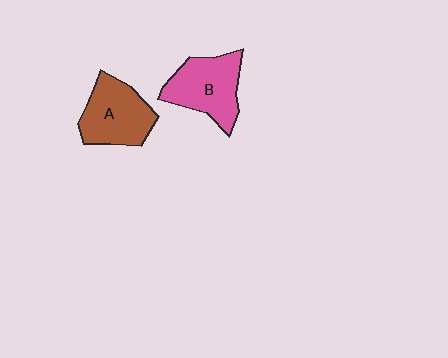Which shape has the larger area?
Shape B (pink).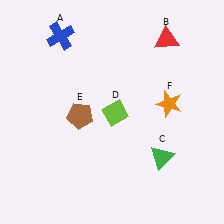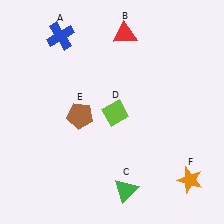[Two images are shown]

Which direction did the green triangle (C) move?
The green triangle (C) moved left.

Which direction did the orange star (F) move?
The orange star (F) moved down.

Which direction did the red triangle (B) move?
The red triangle (B) moved left.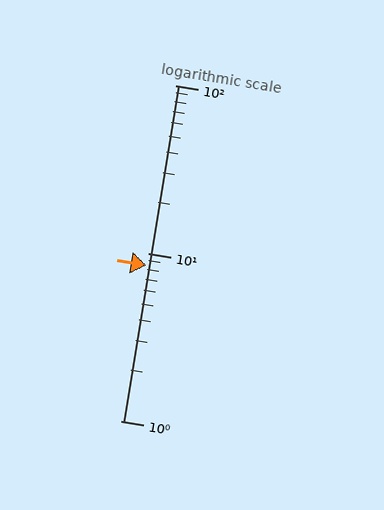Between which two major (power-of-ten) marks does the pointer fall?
The pointer is between 1 and 10.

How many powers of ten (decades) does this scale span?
The scale spans 2 decades, from 1 to 100.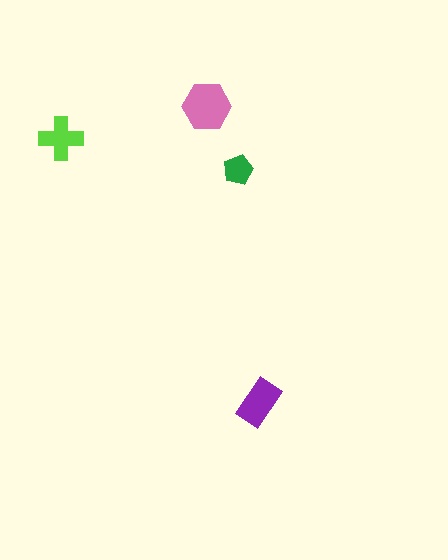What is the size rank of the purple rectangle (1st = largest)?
2nd.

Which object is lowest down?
The purple rectangle is bottommost.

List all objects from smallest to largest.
The green pentagon, the lime cross, the purple rectangle, the pink hexagon.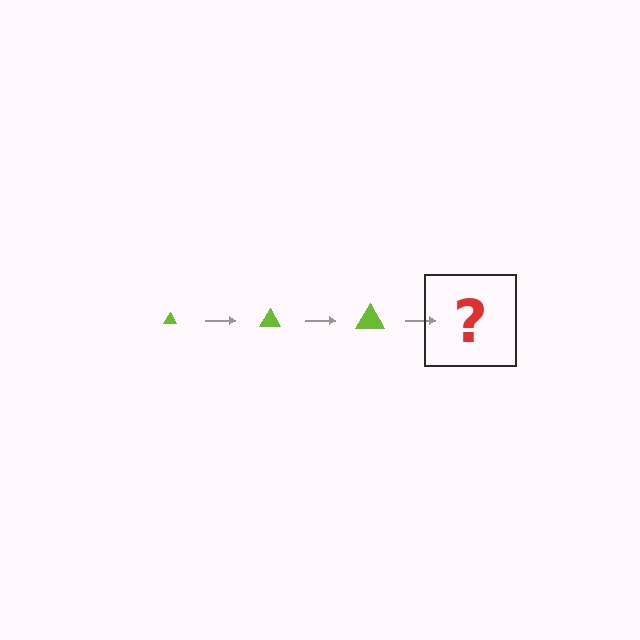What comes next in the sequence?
The next element should be a lime triangle, larger than the previous one.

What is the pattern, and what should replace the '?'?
The pattern is that the triangle gets progressively larger each step. The '?' should be a lime triangle, larger than the previous one.